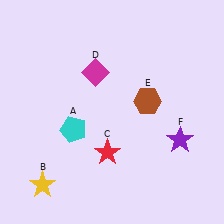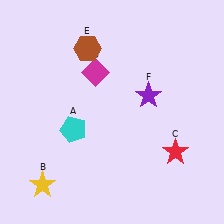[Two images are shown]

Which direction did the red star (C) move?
The red star (C) moved right.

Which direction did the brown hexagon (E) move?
The brown hexagon (E) moved left.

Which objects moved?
The objects that moved are: the red star (C), the brown hexagon (E), the purple star (F).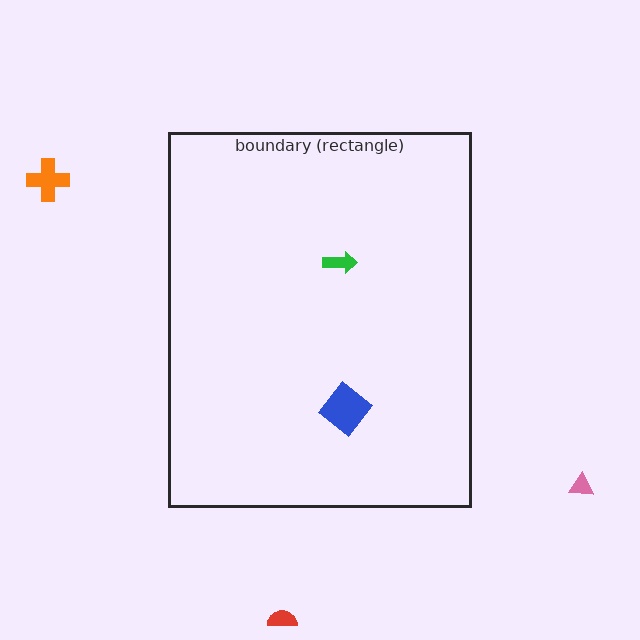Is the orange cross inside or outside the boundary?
Outside.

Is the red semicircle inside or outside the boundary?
Outside.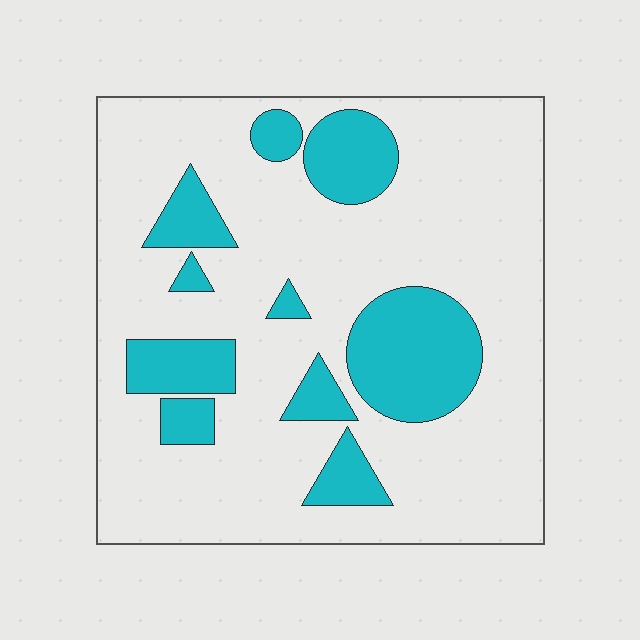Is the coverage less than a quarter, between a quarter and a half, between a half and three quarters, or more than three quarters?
Less than a quarter.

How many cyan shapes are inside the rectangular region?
10.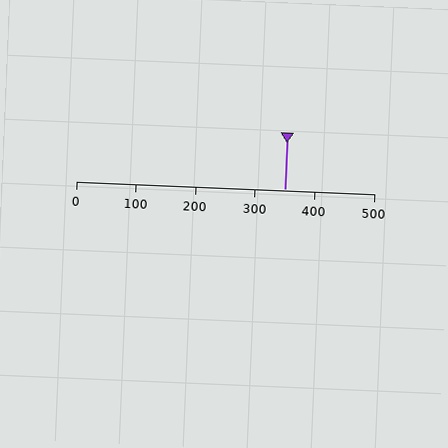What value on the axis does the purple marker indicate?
The marker indicates approximately 350.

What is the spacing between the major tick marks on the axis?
The major ticks are spaced 100 apart.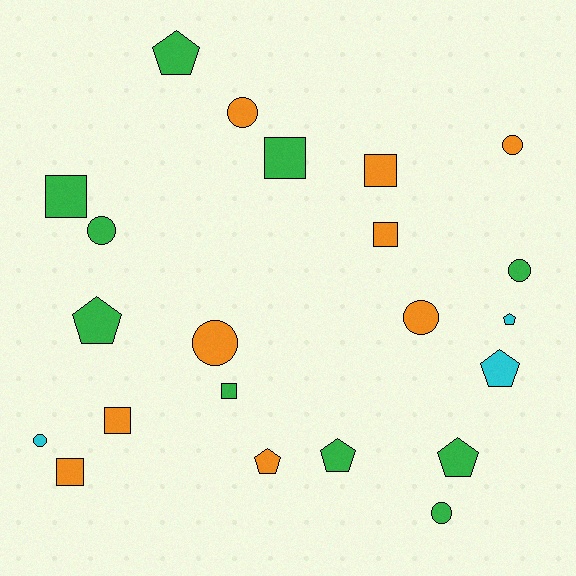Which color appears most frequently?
Green, with 10 objects.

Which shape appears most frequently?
Circle, with 8 objects.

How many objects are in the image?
There are 22 objects.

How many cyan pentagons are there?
There are 2 cyan pentagons.